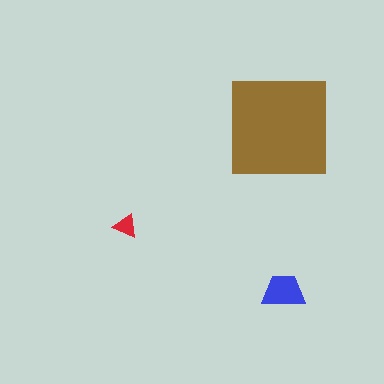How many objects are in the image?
There are 3 objects in the image.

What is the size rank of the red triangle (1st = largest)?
3rd.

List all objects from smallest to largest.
The red triangle, the blue trapezoid, the brown square.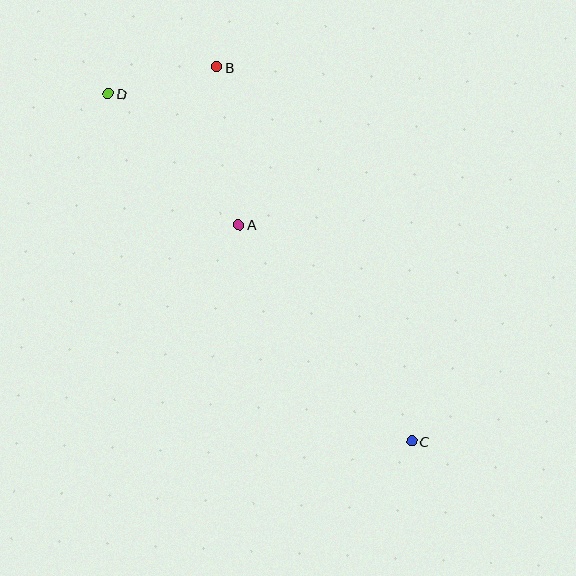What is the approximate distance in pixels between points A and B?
The distance between A and B is approximately 159 pixels.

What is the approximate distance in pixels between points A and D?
The distance between A and D is approximately 185 pixels.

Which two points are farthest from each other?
Points C and D are farthest from each other.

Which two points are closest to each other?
Points B and D are closest to each other.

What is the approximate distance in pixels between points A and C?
The distance between A and C is approximately 277 pixels.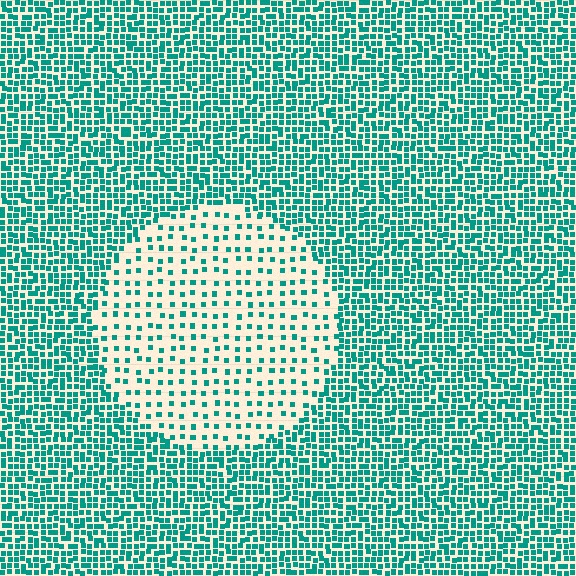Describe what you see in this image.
The image contains small teal elements arranged at two different densities. A circle-shaped region is visible where the elements are less densely packed than the surrounding area.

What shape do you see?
I see a circle.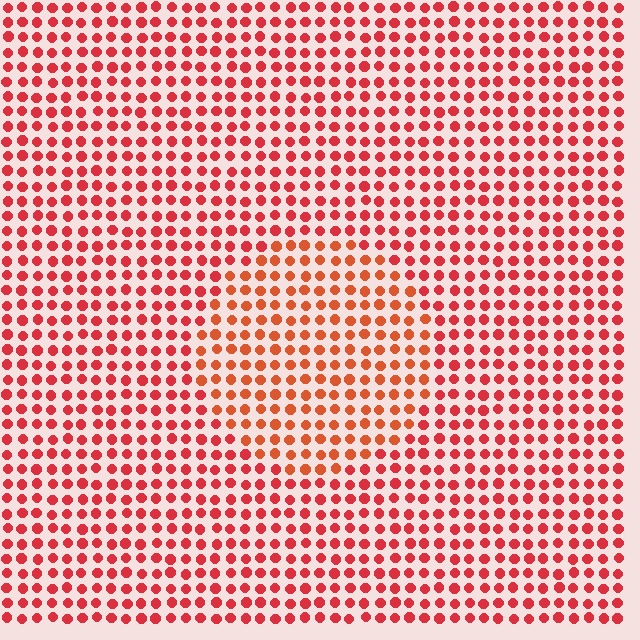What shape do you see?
I see a circle.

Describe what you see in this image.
The image is filled with small red elements in a uniform arrangement. A circle-shaped region is visible where the elements are tinted to a slightly different hue, forming a subtle color boundary.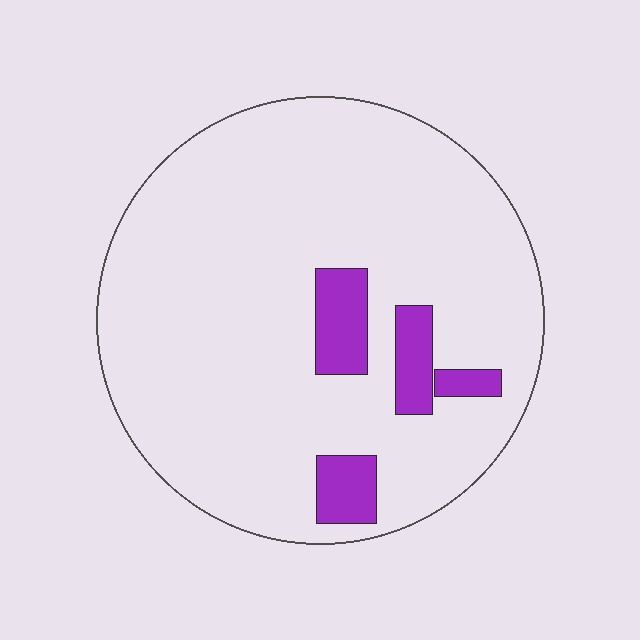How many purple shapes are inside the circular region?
4.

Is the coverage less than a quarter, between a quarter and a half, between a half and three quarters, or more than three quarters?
Less than a quarter.